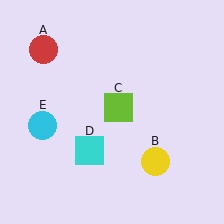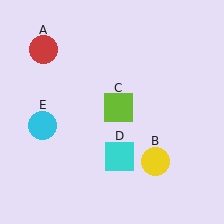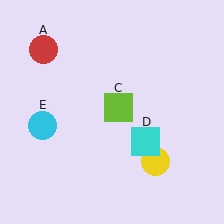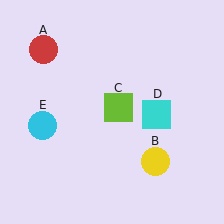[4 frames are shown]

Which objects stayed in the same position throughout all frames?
Red circle (object A) and yellow circle (object B) and lime square (object C) and cyan circle (object E) remained stationary.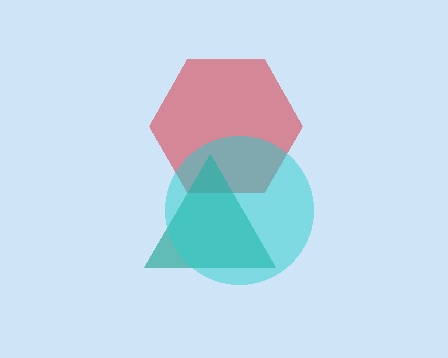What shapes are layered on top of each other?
The layered shapes are: a red hexagon, a teal triangle, a cyan circle.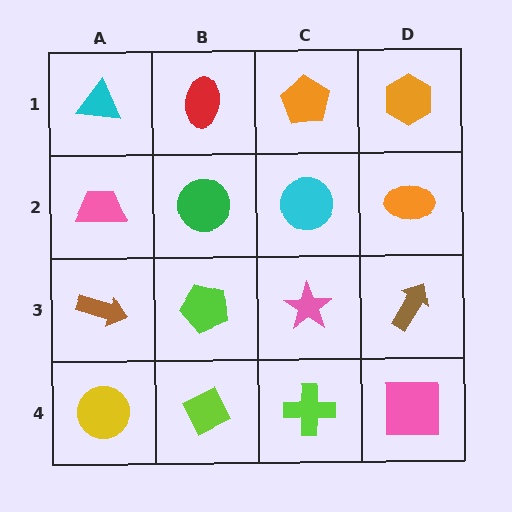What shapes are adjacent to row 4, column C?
A pink star (row 3, column C), a lime diamond (row 4, column B), a pink square (row 4, column D).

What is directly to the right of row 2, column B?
A cyan circle.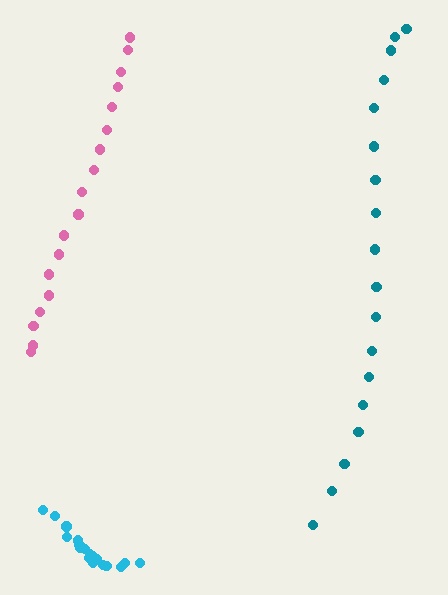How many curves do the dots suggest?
There are 3 distinct paths.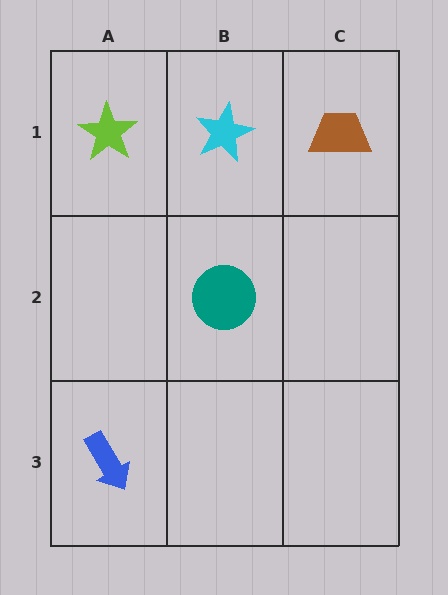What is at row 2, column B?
A teal circle.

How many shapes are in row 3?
1 shape.